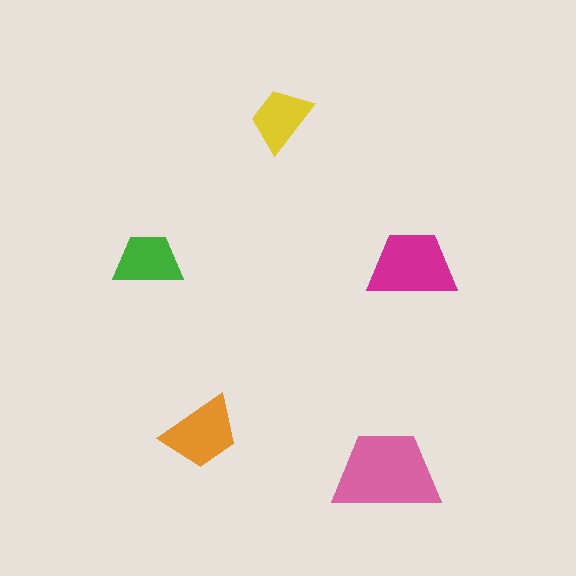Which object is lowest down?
The pink trapezoid is bottommost.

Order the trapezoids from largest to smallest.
the pink one, the magenta one, the orange one, the green one, the yellow one.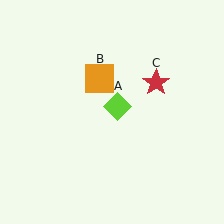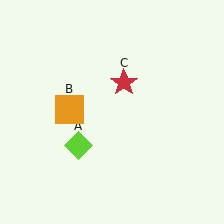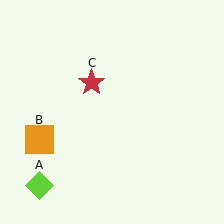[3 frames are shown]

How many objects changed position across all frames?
3 objects changed position: lime diamond (object A), orange square (object B), red star (object C).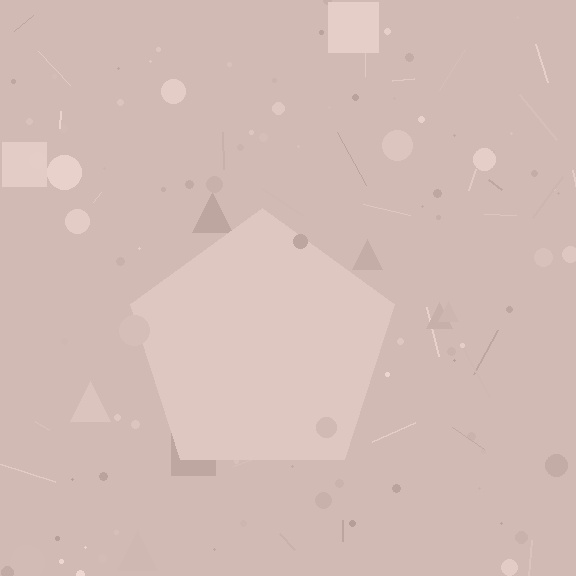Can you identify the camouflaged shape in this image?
The camouflaged shape is a pentagon.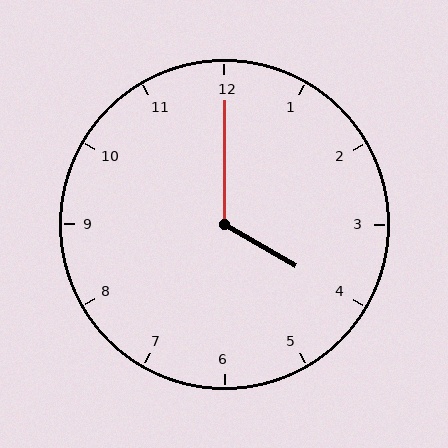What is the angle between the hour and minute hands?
Approximately 120 degrees.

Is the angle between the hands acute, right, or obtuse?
It is obtuse.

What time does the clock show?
4:00.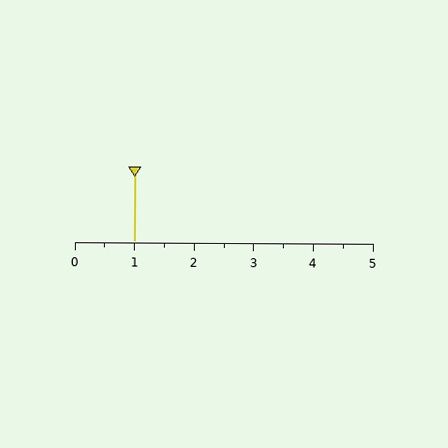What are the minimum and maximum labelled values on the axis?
The axis runs from 0 to 5.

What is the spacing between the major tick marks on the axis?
The major ticks are spaced 1 apart.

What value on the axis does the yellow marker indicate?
The marker indicates approximately 1.